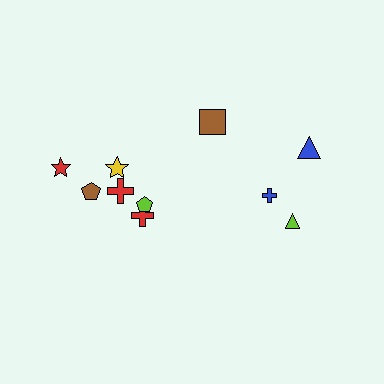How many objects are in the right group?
There are 4 objects.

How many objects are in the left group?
There are 6 objects.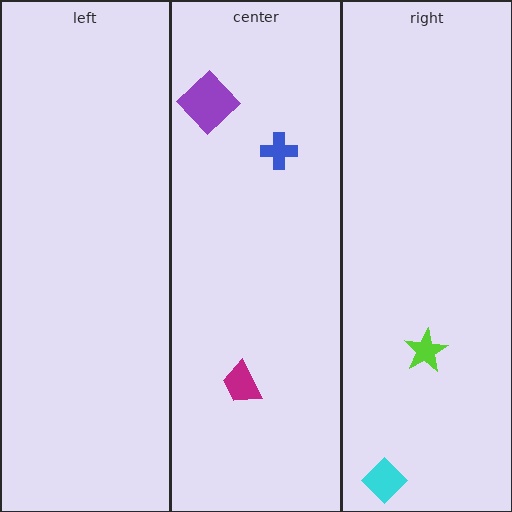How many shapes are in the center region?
3.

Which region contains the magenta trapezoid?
The center region.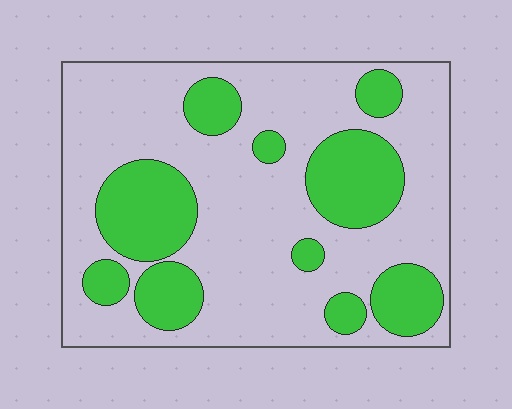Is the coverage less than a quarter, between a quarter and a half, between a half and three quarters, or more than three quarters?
Between a quarter and a half.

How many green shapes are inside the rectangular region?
10.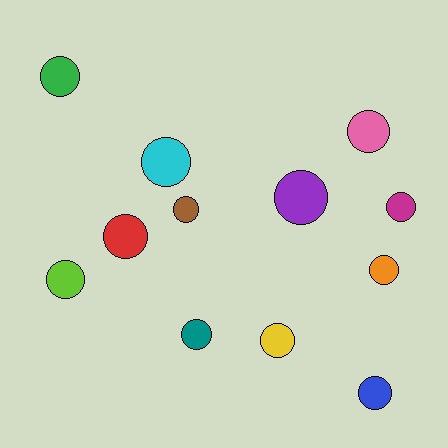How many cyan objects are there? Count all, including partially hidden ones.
There is 1 cyan object.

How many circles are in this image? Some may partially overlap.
There are 12 circles.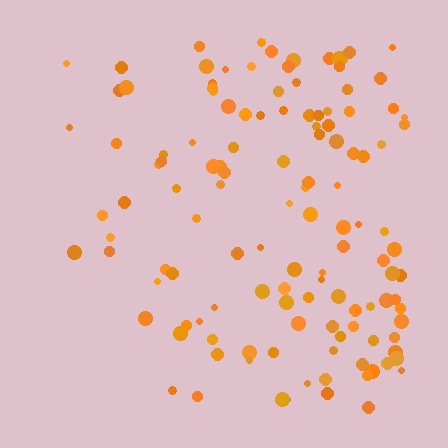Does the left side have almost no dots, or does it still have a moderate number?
Still a moderate number, just noticeably fewer than the right.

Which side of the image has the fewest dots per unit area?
The left.